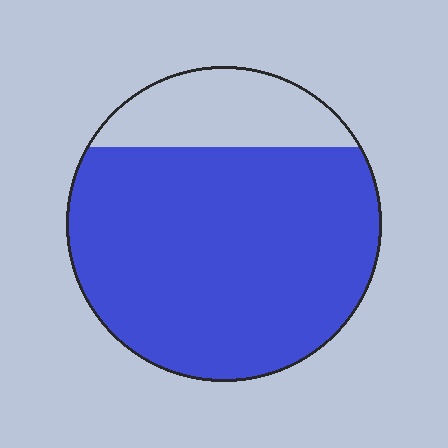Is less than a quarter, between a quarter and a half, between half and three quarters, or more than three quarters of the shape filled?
More than three quarters.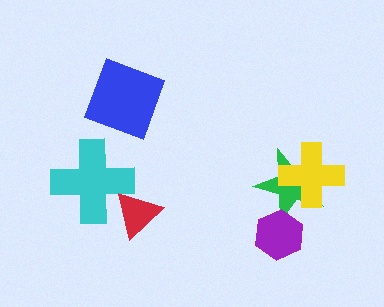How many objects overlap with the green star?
2 objects overlap with the green star.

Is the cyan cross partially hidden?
Yes, it is partially covered by another shape.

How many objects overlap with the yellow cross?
1 object overlaps with the yellow cross.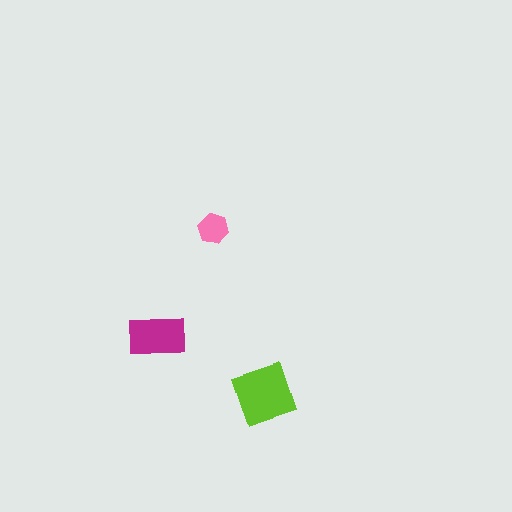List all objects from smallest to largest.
The pink hexagon, the magenta rectangle, the lime diamond.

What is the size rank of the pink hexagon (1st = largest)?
3rd.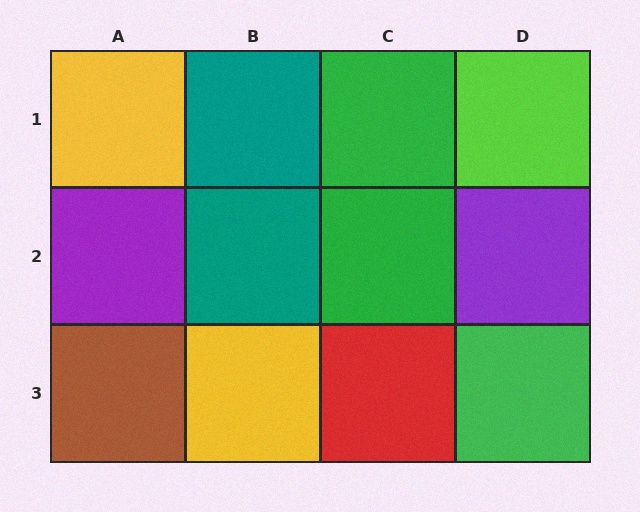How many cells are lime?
1 cell is lime.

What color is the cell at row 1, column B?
Teal.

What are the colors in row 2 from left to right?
Purple, teal, green, purple.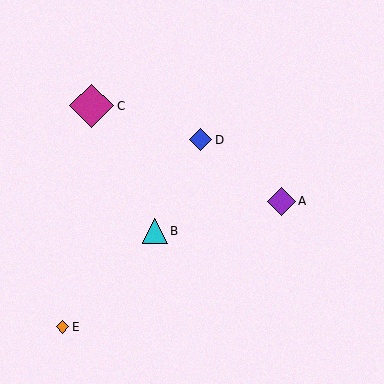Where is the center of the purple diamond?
The center of the purple diamond is at (281, 201).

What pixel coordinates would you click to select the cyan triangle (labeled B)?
Click at (155, 231) to select the cyan triangle B.